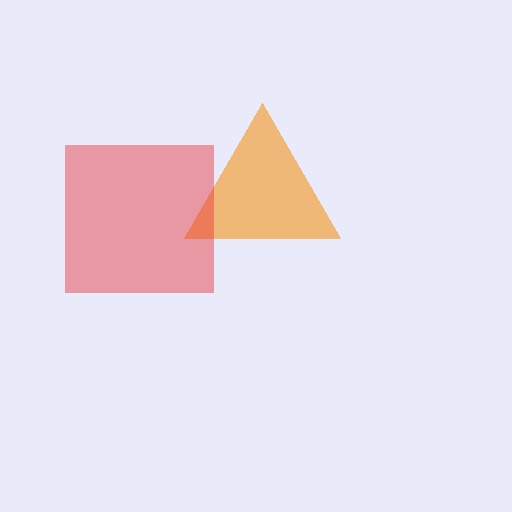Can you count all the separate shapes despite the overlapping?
Yes, there are 2 separate shapes.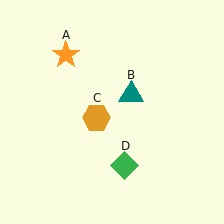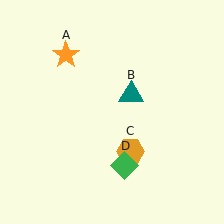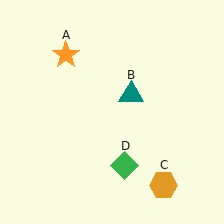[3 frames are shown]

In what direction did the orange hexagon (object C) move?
The orange hexagon (object C) moved down and to the right.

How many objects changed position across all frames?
1 object changed position: orange hexagon (object C).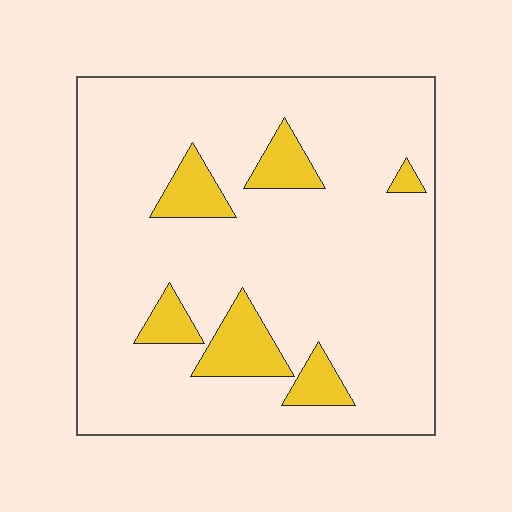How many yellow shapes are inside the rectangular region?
6.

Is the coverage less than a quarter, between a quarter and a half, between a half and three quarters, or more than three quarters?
Less than a quarter.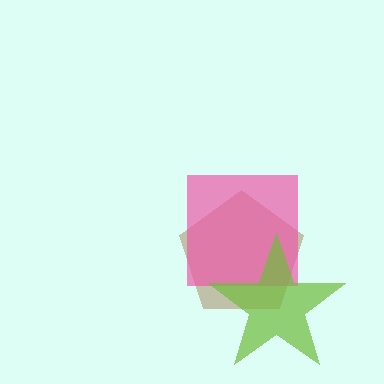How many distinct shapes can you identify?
There are 3 distinct shapes: a brown pentagon, a pink square, a lime star.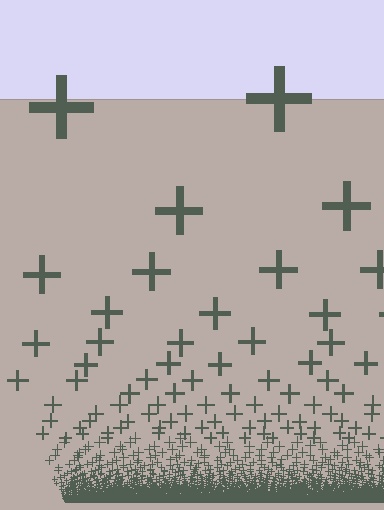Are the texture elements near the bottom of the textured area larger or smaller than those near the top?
Smaller. The gradient is inverted — elements near the bottom are smaller and denser.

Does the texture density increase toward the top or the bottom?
Density increases toward the bottom.